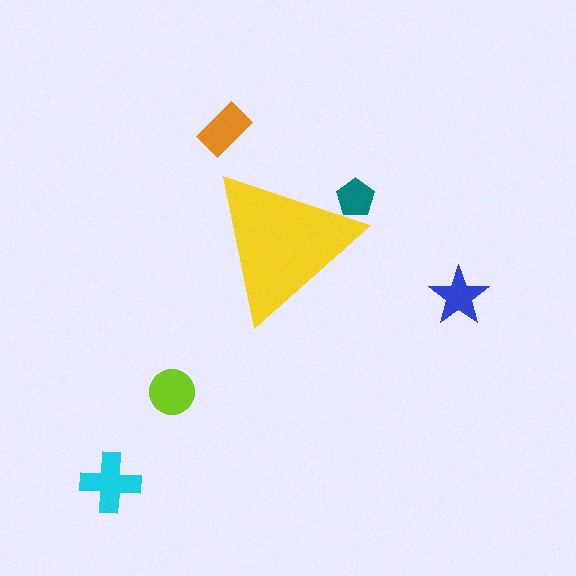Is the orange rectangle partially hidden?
No, the orange rectangle is fully visible.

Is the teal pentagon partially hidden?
Yes, the teal pentagon is partially hidden behind the yellow triangle.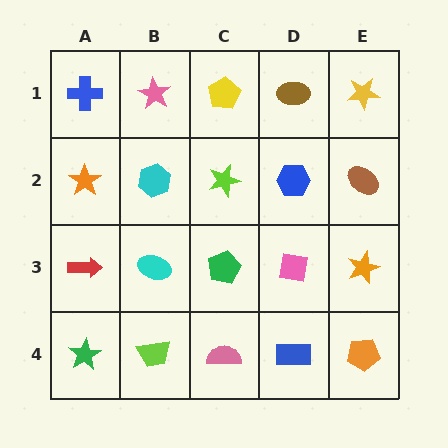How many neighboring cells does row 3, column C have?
4.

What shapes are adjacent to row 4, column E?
An orange star (row 3, column E), a blue rectangle (row 4, column D).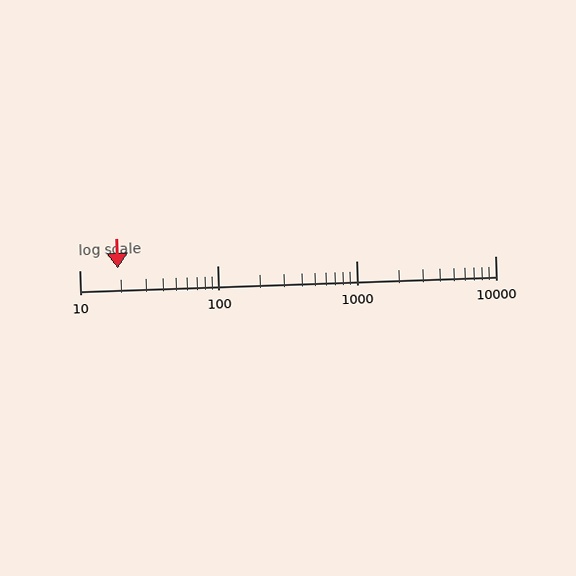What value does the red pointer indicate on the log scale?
The pointer indicates approximately 19.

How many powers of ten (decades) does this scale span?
The scale spans 3 decades, from 10 to 10000.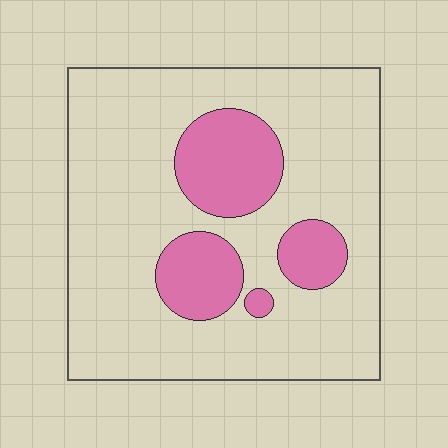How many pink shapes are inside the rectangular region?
4.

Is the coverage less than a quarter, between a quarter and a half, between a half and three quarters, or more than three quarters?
Less than a quarter.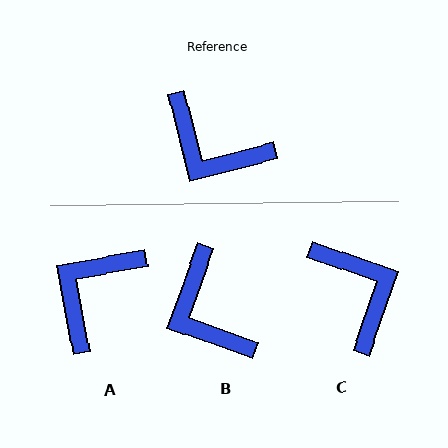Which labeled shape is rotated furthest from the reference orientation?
C, about 146 degrees away.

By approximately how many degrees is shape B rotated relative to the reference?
Approximately 34 degrees clockwise.